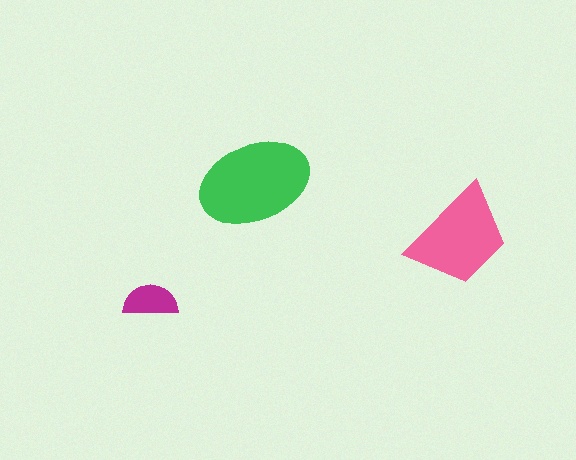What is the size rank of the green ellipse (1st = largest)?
1st.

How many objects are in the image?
There are 3 objects in the image.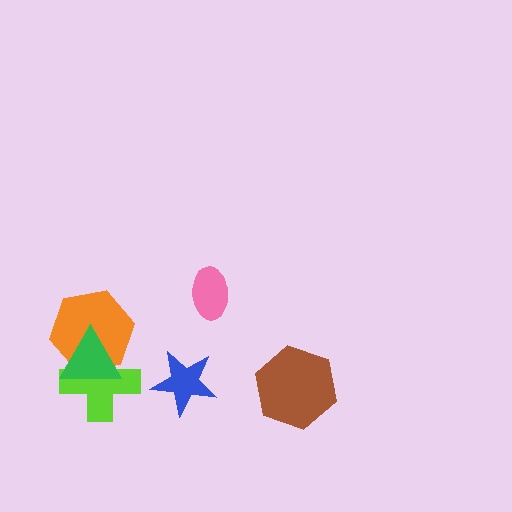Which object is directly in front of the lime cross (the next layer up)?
The orange hexagon is directly in front of the lime cross.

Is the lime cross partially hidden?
Yes, it is partially covered by another shape.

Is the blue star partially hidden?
No, no other shape covers it.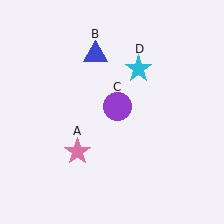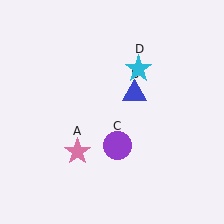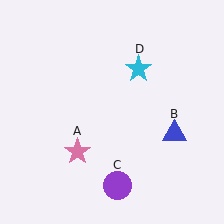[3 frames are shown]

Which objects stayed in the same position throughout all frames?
Pink star (object A) and cyan star (object D) remained stationary.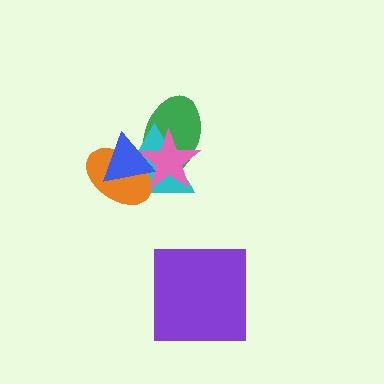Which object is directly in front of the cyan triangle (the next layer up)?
The orange ellipse is directly in front of the cyan triangle.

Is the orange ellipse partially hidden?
Yes, it is partially covered by another shape.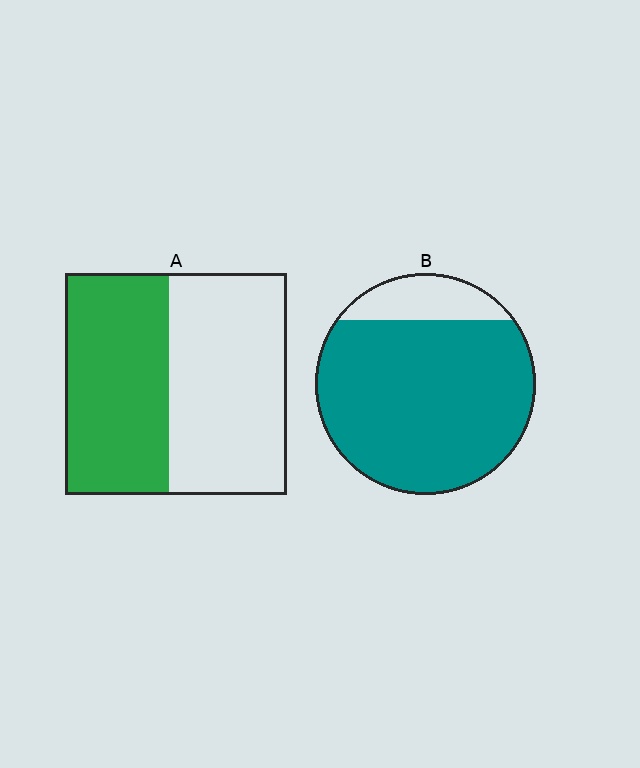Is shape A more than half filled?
Roughly half.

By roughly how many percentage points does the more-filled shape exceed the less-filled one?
By roughly 40 percentage points (B over A).